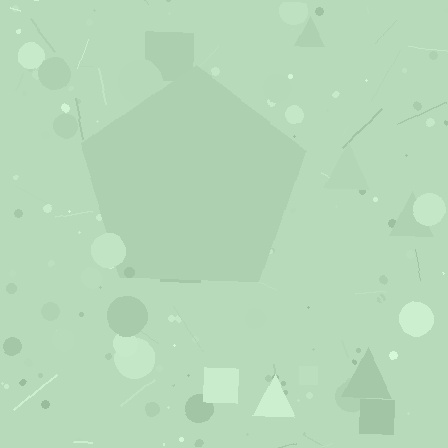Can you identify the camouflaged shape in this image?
The camouflaged shape is a pentagon.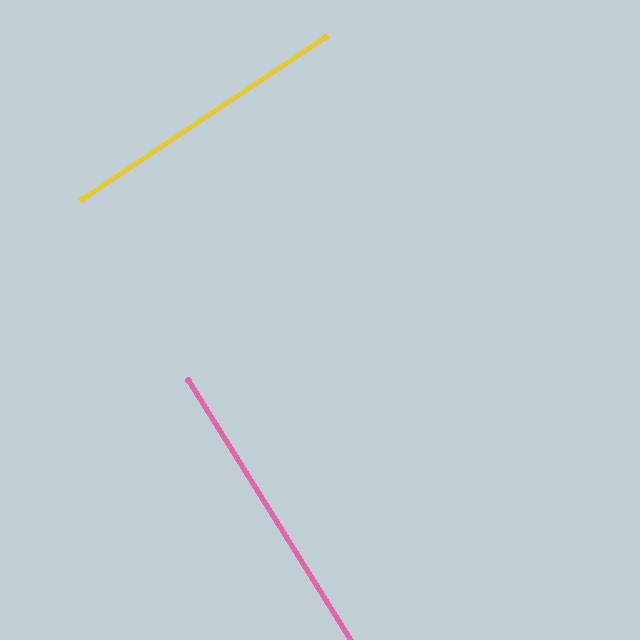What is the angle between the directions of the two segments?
Approximately 88 degrees.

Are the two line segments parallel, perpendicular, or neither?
Perpendicular — they meet at approximately 88°.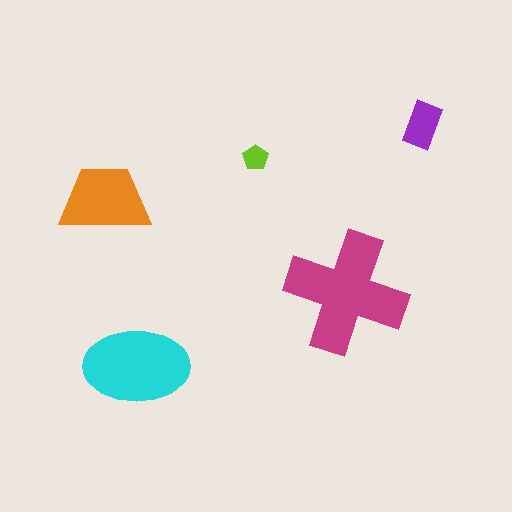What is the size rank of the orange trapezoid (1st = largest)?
3rd.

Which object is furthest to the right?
The purple rectangle is rightmost.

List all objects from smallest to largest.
The lime pentagon, the purple rectangle, the orange trapezoid, the cyan ellipse, the magenta cross.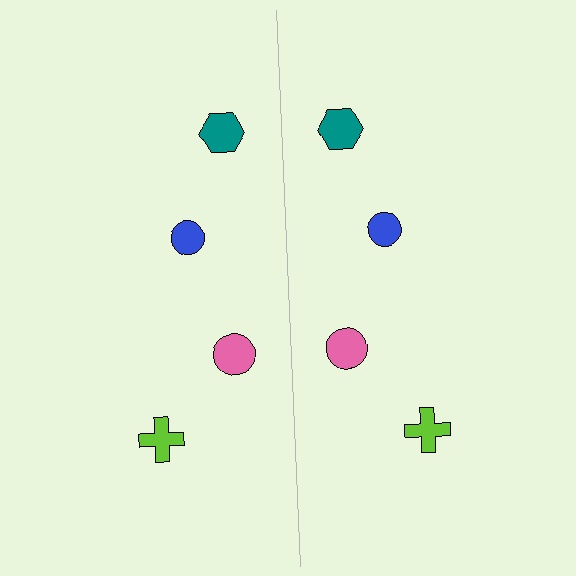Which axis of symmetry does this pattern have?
The pattern has a vertical axis of symmetry running through the center of the image.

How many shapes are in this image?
There are 8 shapes in this image.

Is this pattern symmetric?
Yes, this pattern has bilateral (reflection) symmetry.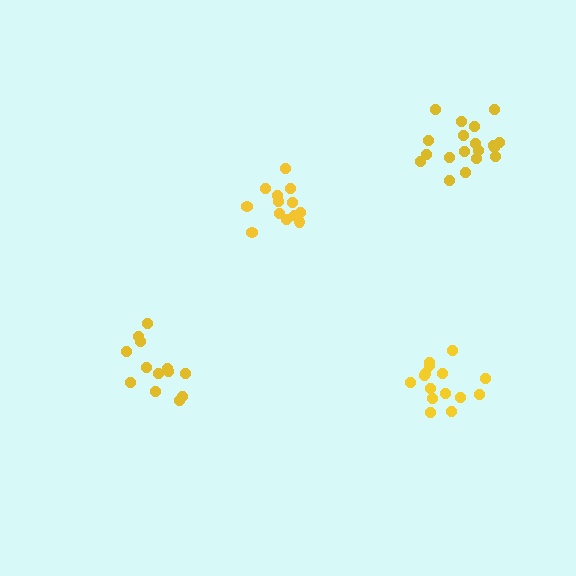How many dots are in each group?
Group 1: 15 dots, Group 2: 13 dots, Group 3: 13 dots, Group 4: 19 dots (60 total).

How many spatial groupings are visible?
There are 4 spatial groupings.